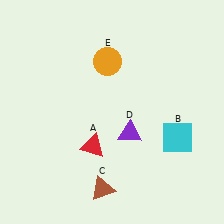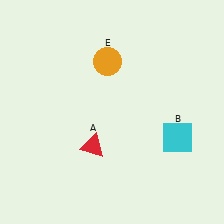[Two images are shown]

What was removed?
The brown triangle (C), the purple triangle (D) were removed in Image 2.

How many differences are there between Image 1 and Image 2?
There are 2 differences between the two images.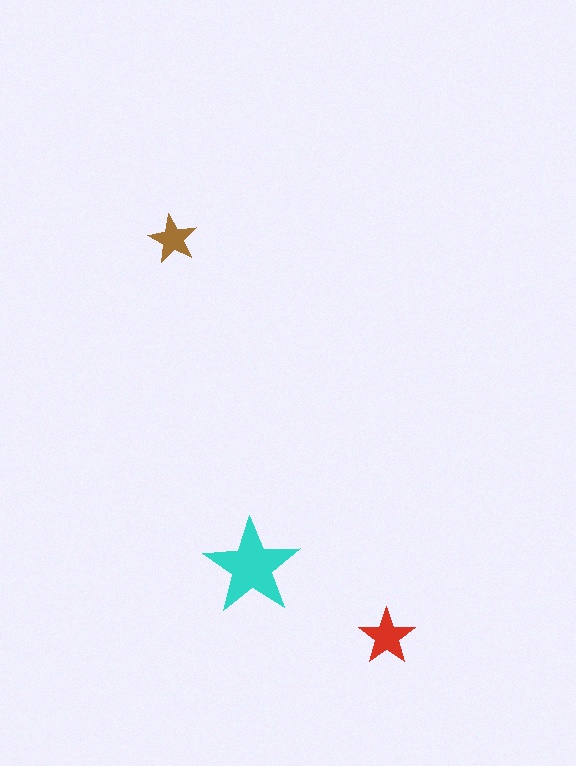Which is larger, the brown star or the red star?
The red one.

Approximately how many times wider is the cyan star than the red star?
About 1.5 times wider.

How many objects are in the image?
There are 3 objects in the image.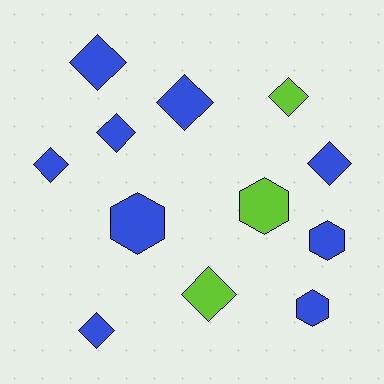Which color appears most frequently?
Blue, with 9 objects.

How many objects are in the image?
There are 12 objects.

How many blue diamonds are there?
There are 6 blue diamonds.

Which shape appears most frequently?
Diamond, with 8 objects.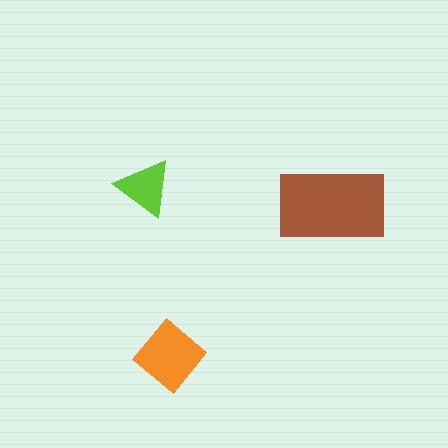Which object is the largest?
The brown rectangle.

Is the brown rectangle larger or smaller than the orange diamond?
Larger.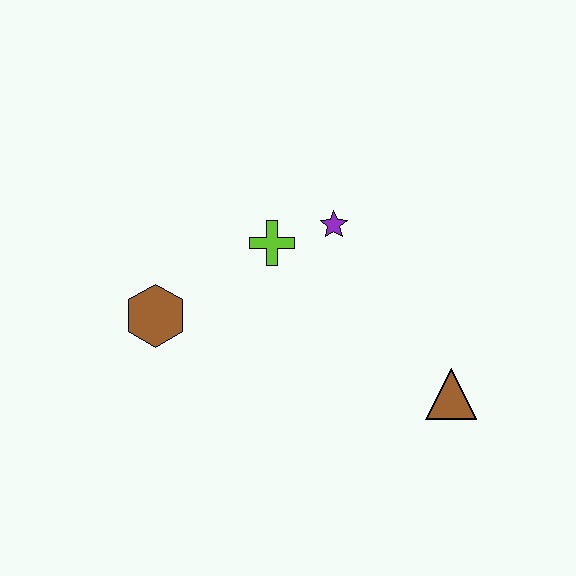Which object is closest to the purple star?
The lime cross is closest to the purple star.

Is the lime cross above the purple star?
No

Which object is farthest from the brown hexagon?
The brown triangle is farthest from the brown hexagon.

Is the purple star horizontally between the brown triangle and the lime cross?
Yes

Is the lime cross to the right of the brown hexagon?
Yes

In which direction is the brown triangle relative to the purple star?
The brown triangle is below the purple star.